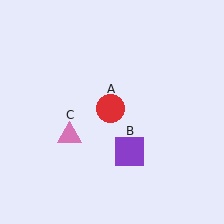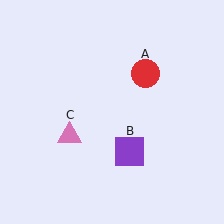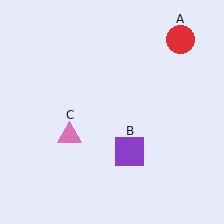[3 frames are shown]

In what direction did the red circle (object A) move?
The red circle (object A) moved up and to the right.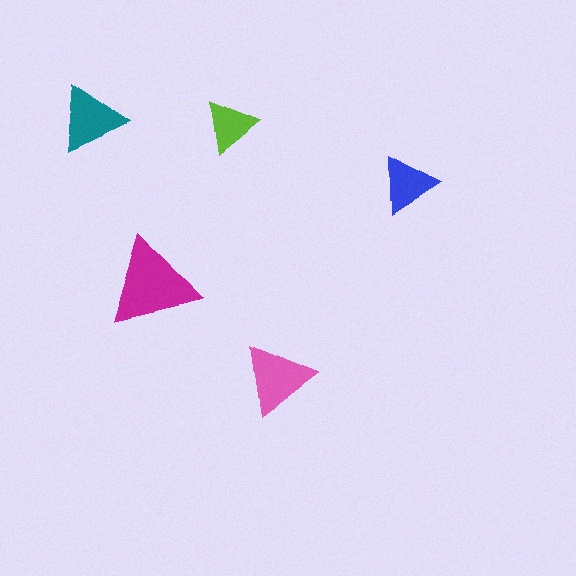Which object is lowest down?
The pink triangle is bottommost.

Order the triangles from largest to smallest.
the magenta one, the pink one, the teal one, the blue one, the lime one.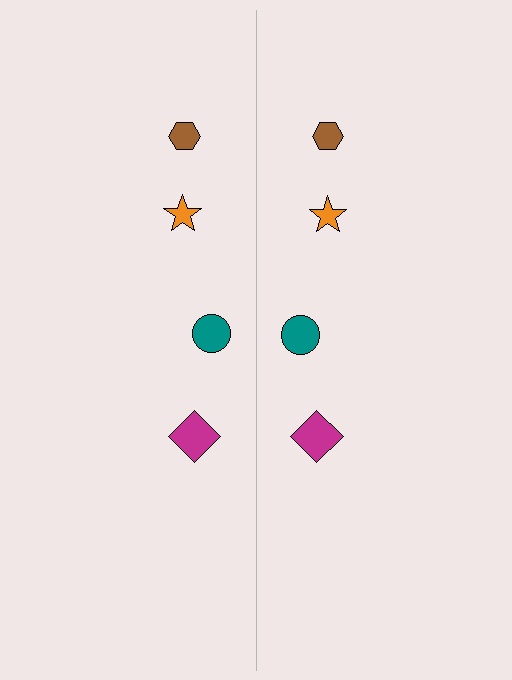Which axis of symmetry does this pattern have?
The pattern has a vertical axis of symmetry running through the center of the image.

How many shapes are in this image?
There are 8 shapes in this image.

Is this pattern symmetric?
Yes, this pattern has bilateral (reflection) symmetry.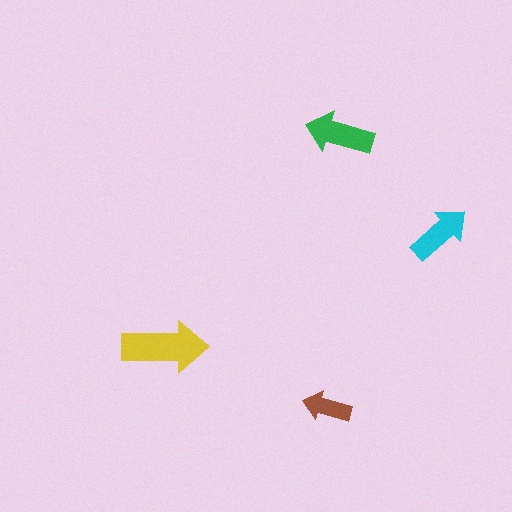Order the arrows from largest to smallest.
the yellow one, the green one, the cyan one, the brown one.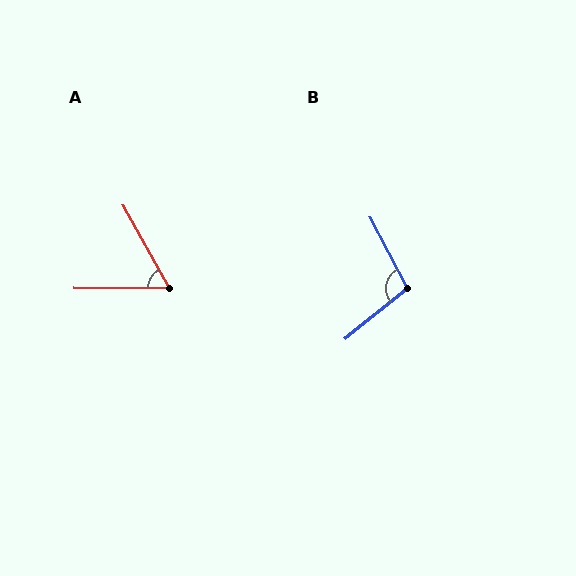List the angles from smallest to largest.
A (61°), B (102°).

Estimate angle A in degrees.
Approximately 61 degrees.